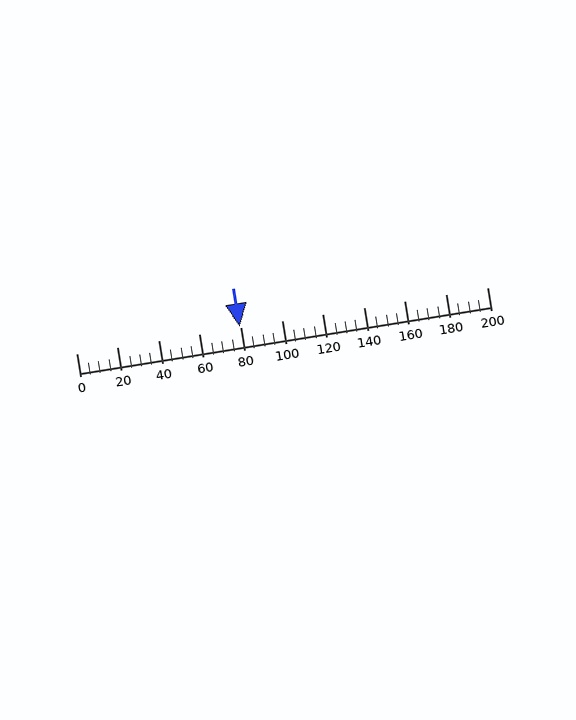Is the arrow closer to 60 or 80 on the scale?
The arrow is closer to 80.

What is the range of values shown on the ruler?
The ruler shows values from 0 to 200.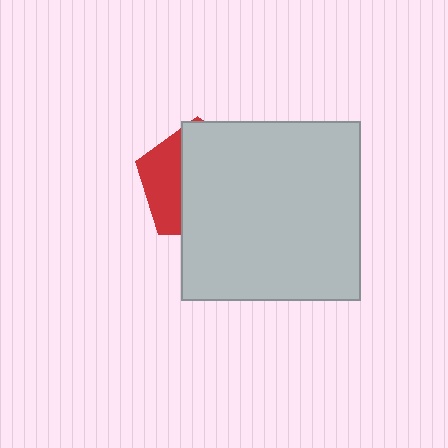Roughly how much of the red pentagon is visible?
A small part of it is visible (roughly 33%).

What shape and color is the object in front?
The object in front is a light gray square.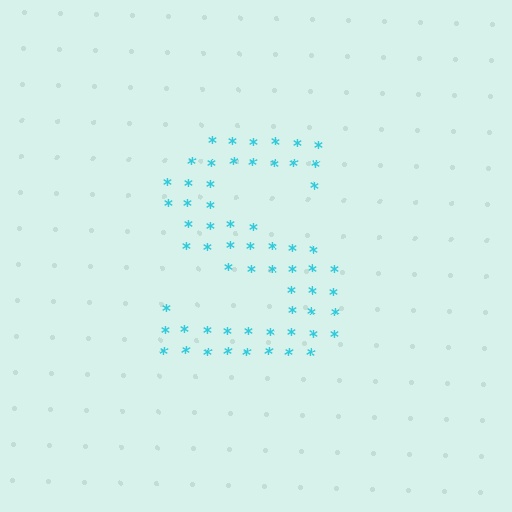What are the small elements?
The small elements are asterisks.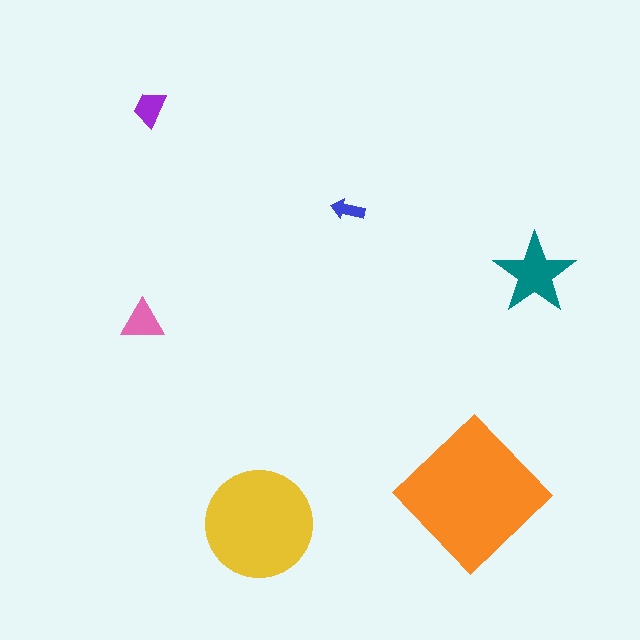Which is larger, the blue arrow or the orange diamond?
The orange diamond.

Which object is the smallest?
The blue arrow.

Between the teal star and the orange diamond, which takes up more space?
The orange diamond.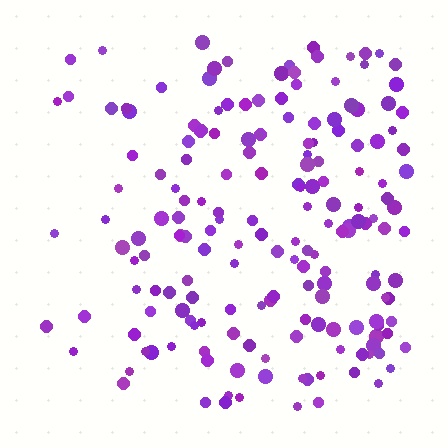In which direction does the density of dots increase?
From left to right, with the right side densest.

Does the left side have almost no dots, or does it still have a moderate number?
Still a moderate number, just noticeably fewer than the right.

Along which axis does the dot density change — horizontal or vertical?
Horizontal.